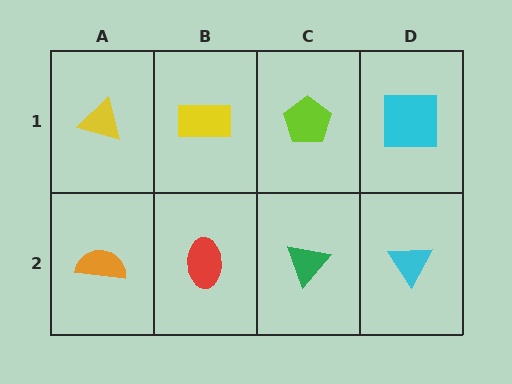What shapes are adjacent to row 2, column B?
A yellow rectangle (row 1, column B), an orange semicircle (row 2, column A), a green triangle (row 2, column C).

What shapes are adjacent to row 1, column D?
A cyan triangle (row 2, column D), a lime pentagon (row 1, column C).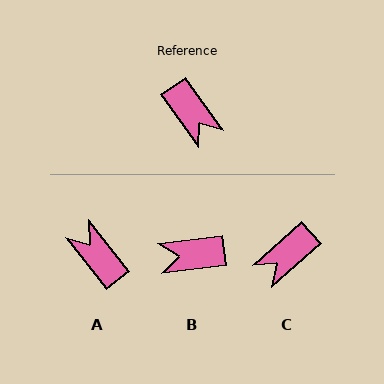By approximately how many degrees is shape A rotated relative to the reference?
Approximately 177 degrees clockwise.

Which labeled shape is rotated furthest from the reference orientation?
A, about 177 degrees away.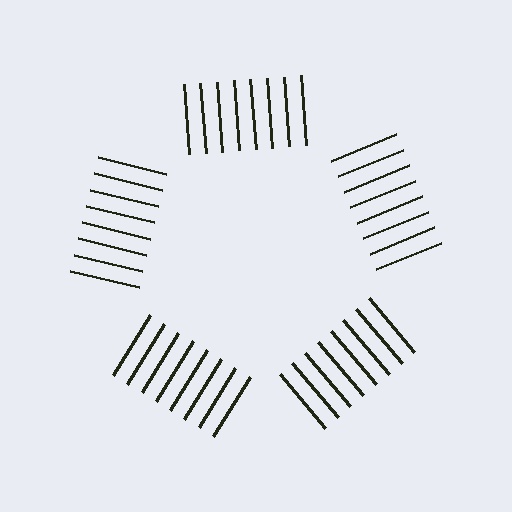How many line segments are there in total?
40 — 8 along each of the 5 edges.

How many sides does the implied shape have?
5 sides — the line-ends trace a pentagon.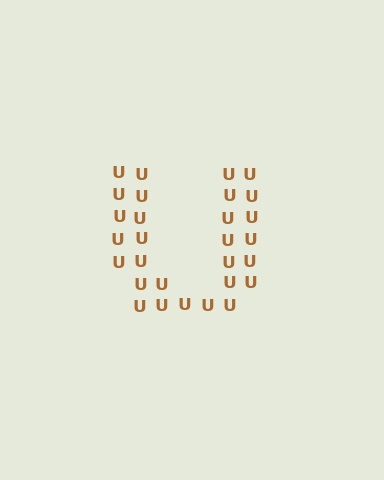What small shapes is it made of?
It is made of small letter U's.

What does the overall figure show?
The overall figure shows the letter U.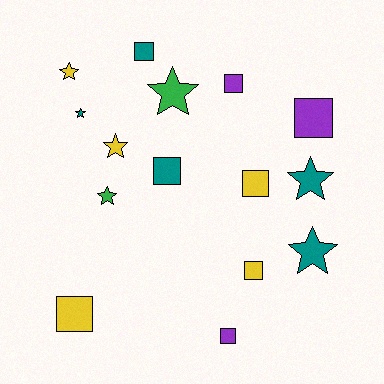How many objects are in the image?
There are 15 objects.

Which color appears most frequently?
Teal, with 5 objects.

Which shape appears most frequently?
Square, with 8 objects.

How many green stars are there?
There are 2 green stars.